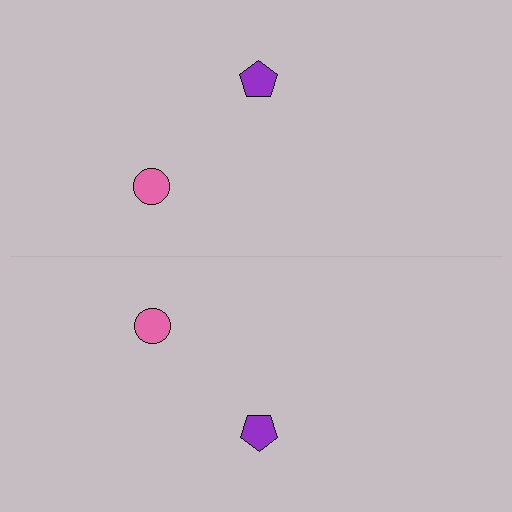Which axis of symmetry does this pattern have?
The pattern has a horizontal axis of symmetry running through the center of the image.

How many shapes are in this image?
There are 4 shapes in this image.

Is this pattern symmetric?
Yes, this pattern has bilateral (reflection) symmetry.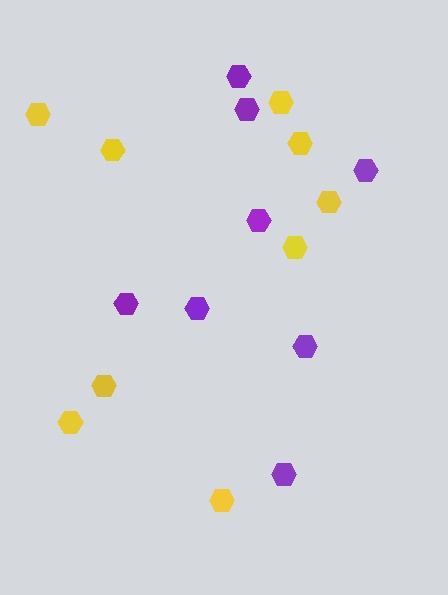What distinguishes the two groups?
There are 2 groups: one group of purple hexagons (8) and one group of yellow hexagons (9).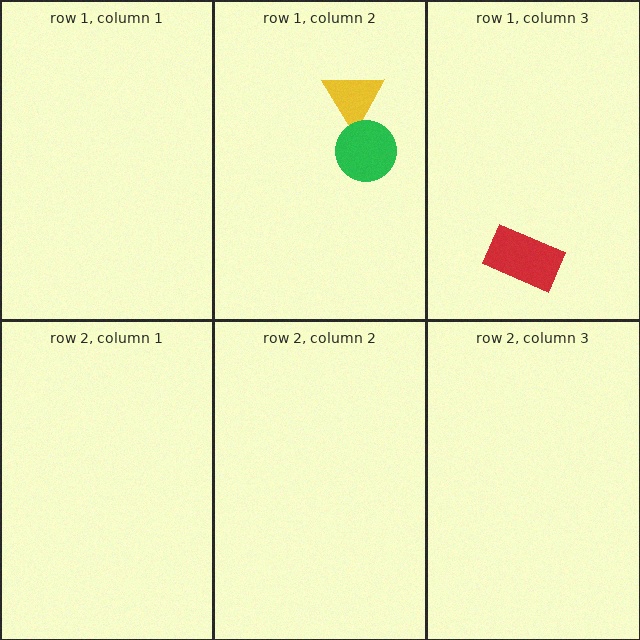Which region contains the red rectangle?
The row 1, column 3 region.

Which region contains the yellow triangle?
The row 1, column 2 region.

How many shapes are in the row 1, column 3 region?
1.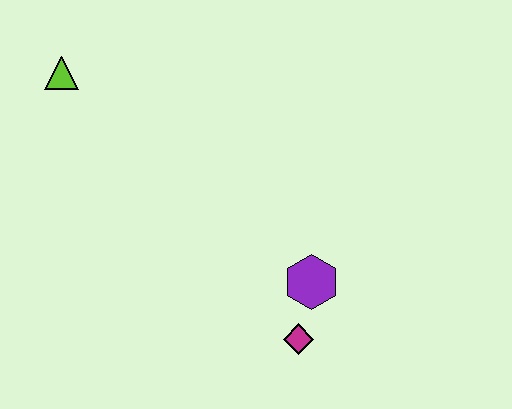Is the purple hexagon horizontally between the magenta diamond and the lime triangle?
No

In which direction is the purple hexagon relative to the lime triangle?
The purple hexagon is to the right of the lime triangle.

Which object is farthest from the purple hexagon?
The lime triangle is farthest from the purple hexagon.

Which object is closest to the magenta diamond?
The purple hexagon is closest to the magenta diamond.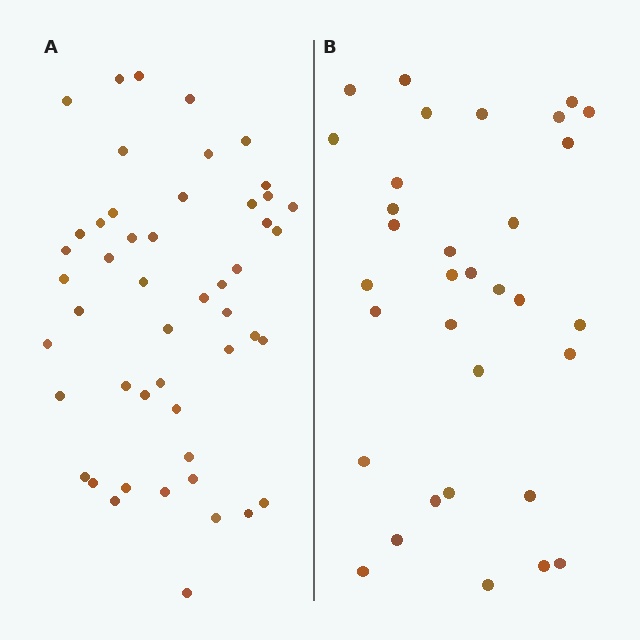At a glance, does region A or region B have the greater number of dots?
Region A (the left region) has more dots.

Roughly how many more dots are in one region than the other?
Region A has approximately 15 more dots than region B.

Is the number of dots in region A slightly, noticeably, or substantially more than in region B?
Region A has substantially more. The ratio is roughly 1.5 to 1.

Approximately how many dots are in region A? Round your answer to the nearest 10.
About 50 dots. (The exact count is 49, which rounds to 50.)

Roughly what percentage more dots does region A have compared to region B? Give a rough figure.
About 50% more.